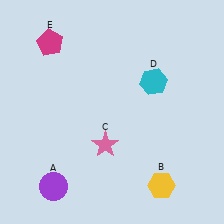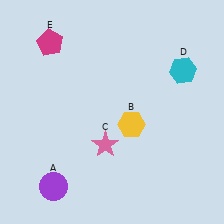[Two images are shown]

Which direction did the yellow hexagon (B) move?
The yellow hexagon (B) moved up.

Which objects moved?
The objects that moved are: the yellow hexagon (B), the cyan hexagon (D).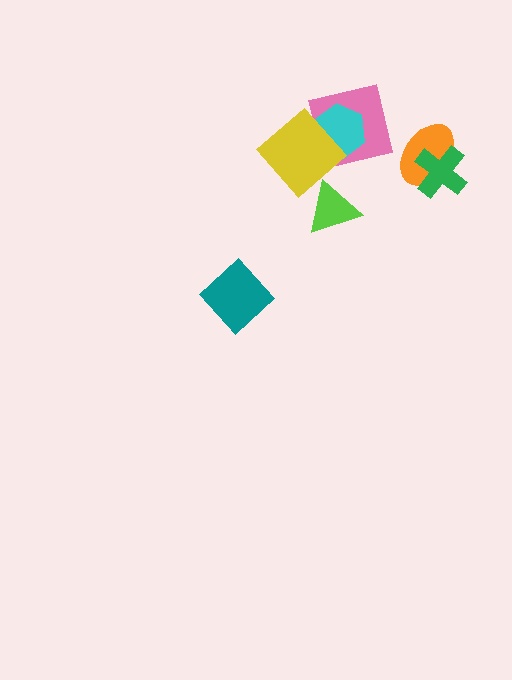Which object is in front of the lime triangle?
The yellow diamond is in front of the lime triangle.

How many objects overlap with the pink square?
2 objects overlap with the pink square.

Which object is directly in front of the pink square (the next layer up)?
The cyan hexagon is directly in front of the pink square.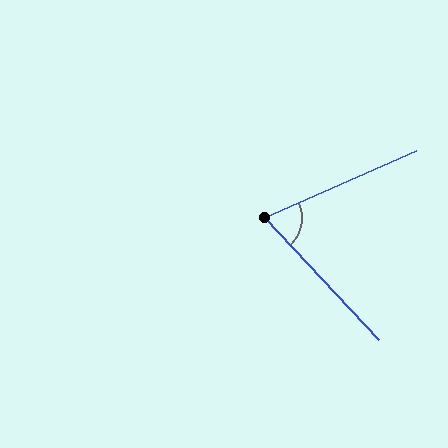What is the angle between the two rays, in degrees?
Approximately 71 degrees.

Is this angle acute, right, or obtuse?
It is acute.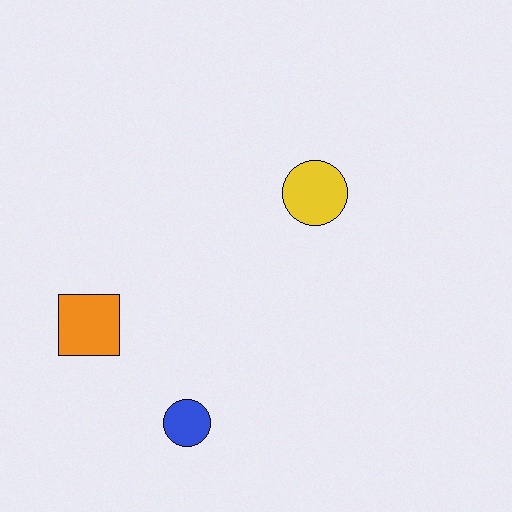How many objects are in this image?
There are 3 objects.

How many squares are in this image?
There is 1 square.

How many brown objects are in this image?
There are no brown objects.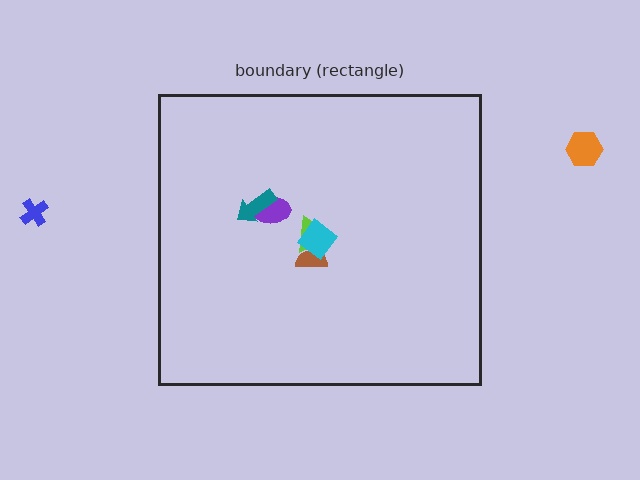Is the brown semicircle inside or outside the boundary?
Inside.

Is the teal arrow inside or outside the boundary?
Inside.